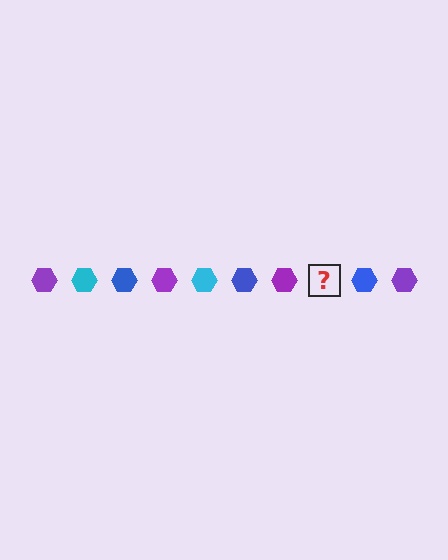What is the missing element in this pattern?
The missing element is a cyan hexagon.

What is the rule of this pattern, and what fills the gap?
The rule is that the pattern cycles through purple, cyan, blue hexagons. The gap should be filled with a cyan hexagon.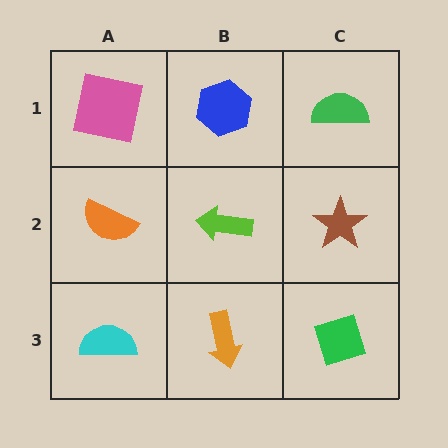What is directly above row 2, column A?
A pink square.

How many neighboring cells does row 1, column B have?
3.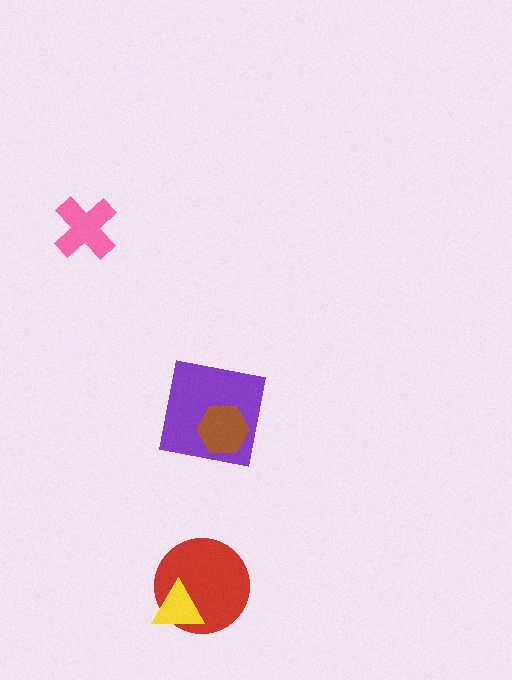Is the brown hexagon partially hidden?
No, no other shape covers it.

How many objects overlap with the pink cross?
0 objects overlap with the pink cross.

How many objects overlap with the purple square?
1 object overlaps with the purple square.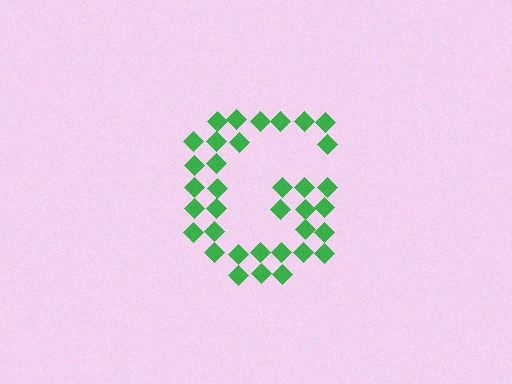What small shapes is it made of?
It is made of small diamonds.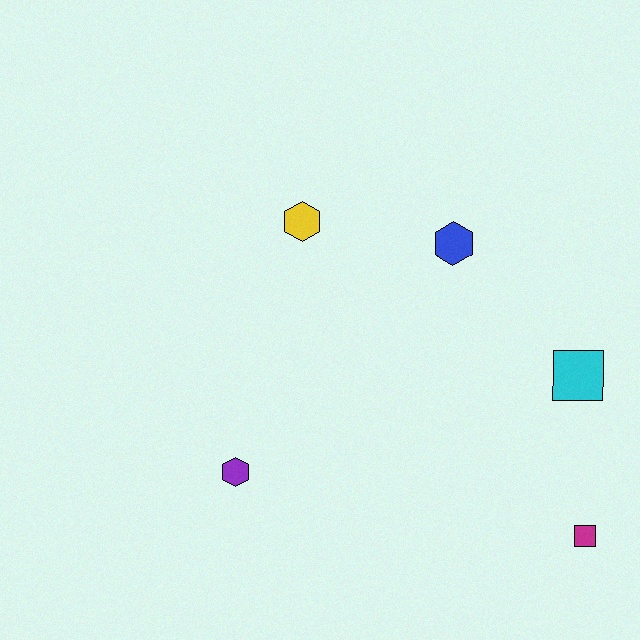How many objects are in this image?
There are 5 objects.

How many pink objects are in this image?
There are no pink objects.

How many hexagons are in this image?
There are 3 hexagons.